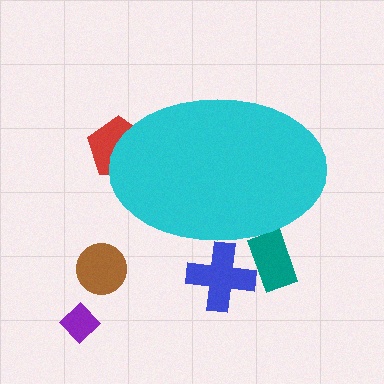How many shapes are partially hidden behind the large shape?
3 shapes are partially hidden.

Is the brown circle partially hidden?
No, the brown circle is fully visible.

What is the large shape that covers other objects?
A cyan ellipse.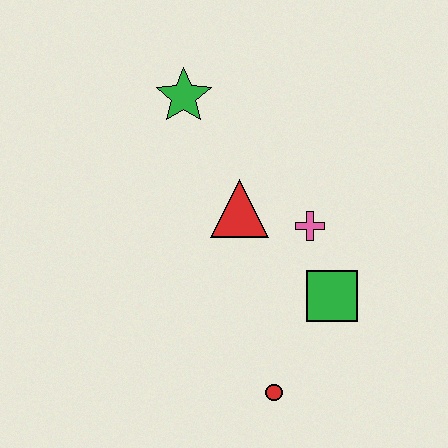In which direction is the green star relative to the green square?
The green star is above the green square.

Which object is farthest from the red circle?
The green star is farthest from the red circle.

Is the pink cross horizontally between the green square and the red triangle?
Yes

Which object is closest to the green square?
The pink cross is closest to the green square.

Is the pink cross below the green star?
Yes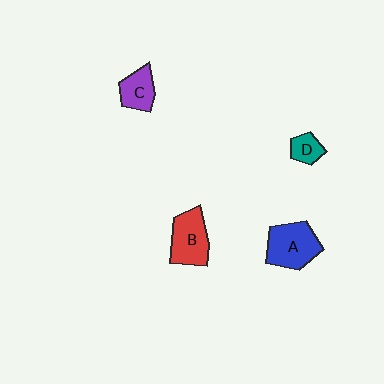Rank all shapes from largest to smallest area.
From largest to smallest: A (blue), B (red), C (purple), D (teal).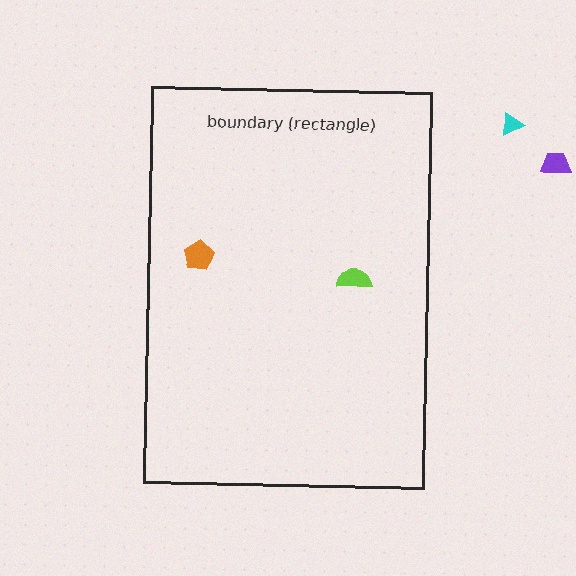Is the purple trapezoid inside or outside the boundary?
Outside.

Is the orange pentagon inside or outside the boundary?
Inside.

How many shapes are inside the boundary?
2 inside, 2 outside.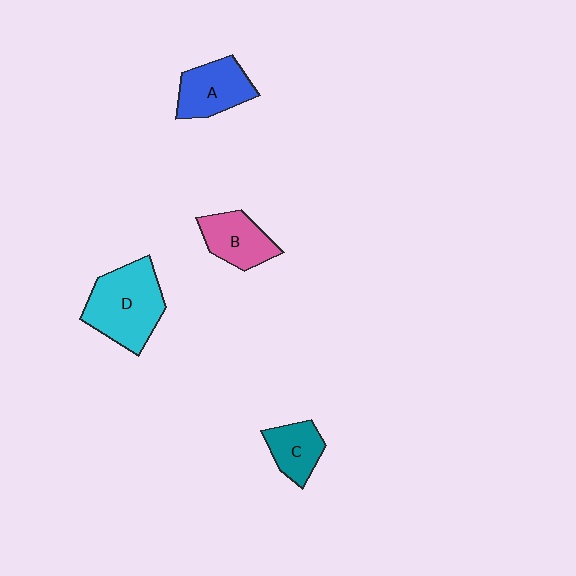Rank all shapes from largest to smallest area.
From largest to smallest: D (cyan), A (blue), B (pink), C (teal).